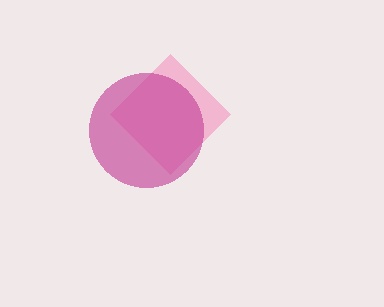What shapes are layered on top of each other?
The layered shapes are: a pink diamond, a magenta circle.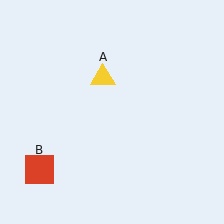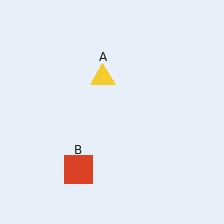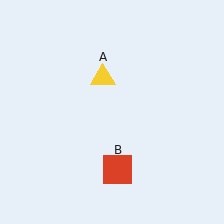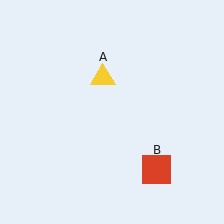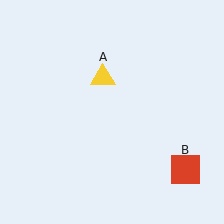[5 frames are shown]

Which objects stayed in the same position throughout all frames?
Yellow triangle (object A) remained stationary.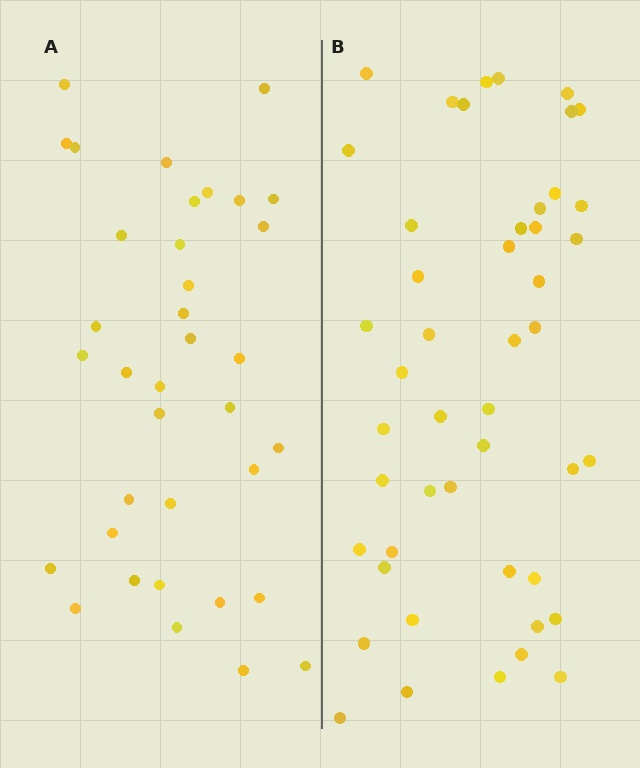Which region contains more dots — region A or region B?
Region B (the right region) has more dots.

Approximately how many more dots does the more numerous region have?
Region B has roughly 12 or so more dots than region A.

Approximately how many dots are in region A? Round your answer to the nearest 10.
About 40 dots. (The exact count is 36, which rounds to 40.)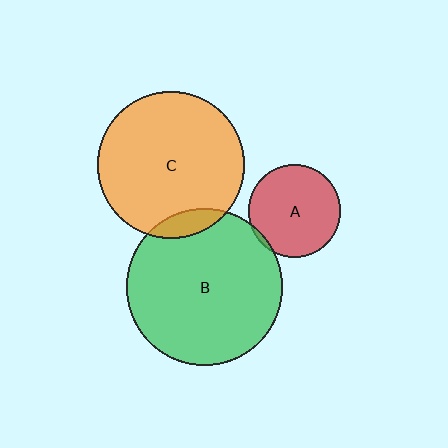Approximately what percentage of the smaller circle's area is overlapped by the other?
Approximately 5%.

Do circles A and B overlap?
Yes.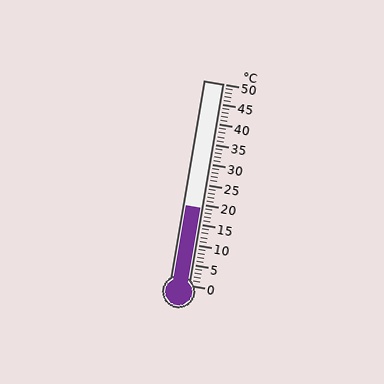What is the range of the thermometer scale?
The thermometer scale ranges from 0°C to 50°C.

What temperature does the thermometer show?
The thermometer shows approximately 19°C.